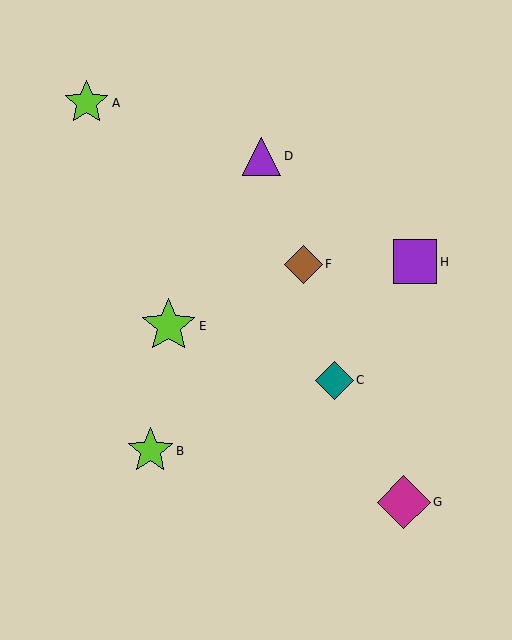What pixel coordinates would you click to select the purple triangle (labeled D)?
Click at (261, 156) to select the purple triangle D.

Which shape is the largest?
The lime star (labeled E) is the largest.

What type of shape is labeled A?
Shape A is a lime star.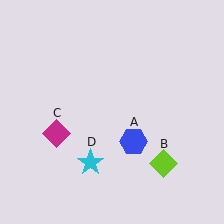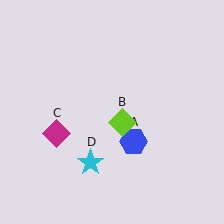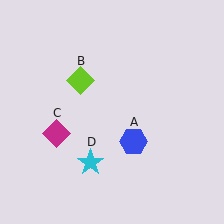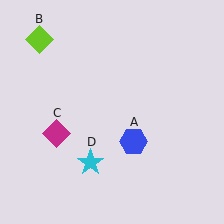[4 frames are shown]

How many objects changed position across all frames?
1 object changed position: lime diamond (object B).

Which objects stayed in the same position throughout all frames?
Blue hexagon (object A) and magenta diamond (object C) and cyan star (object D) remained stationary.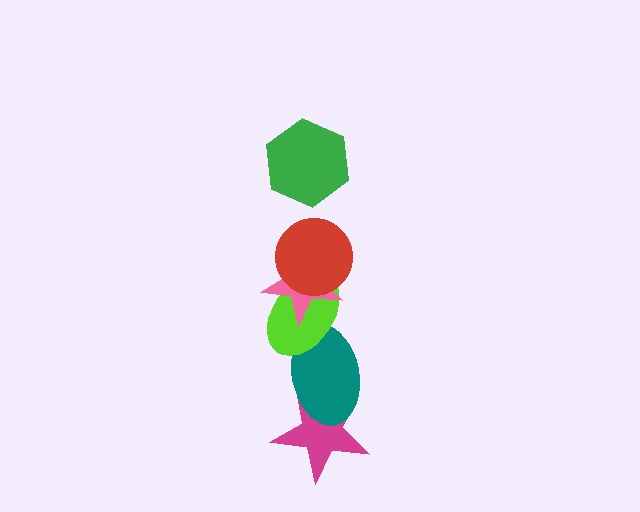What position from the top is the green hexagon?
The green hexagon is 1st from the top.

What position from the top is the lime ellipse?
The lime ellipse is 4th from the top.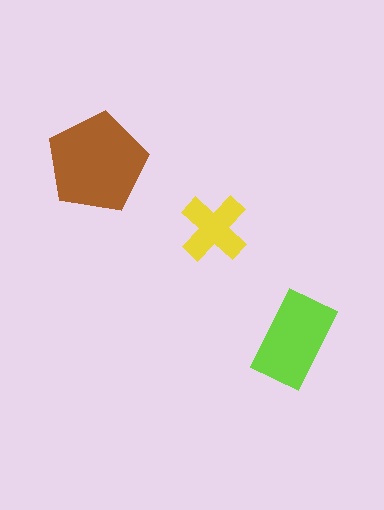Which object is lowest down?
The lime rectangle is bottommost.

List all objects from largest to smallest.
The brown pentagon, the lime rectangle, the yellow cross.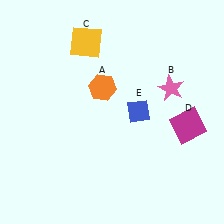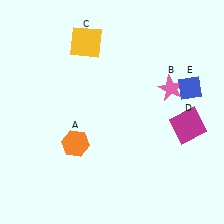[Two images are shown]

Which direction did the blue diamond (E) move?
The blue diamond (E) moved right.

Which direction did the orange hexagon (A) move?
The orange hexagon (A) moved down.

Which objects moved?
The objects that moved are: the orange hexagon (A), the blue diamond (E).